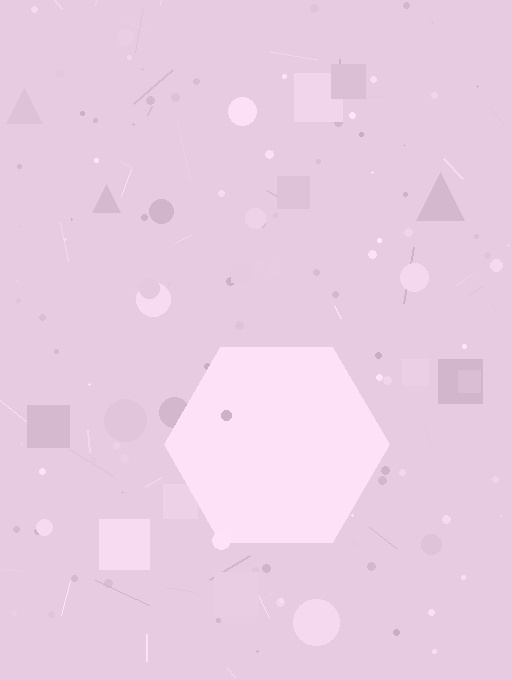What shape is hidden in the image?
A hexagon is hidden in the image.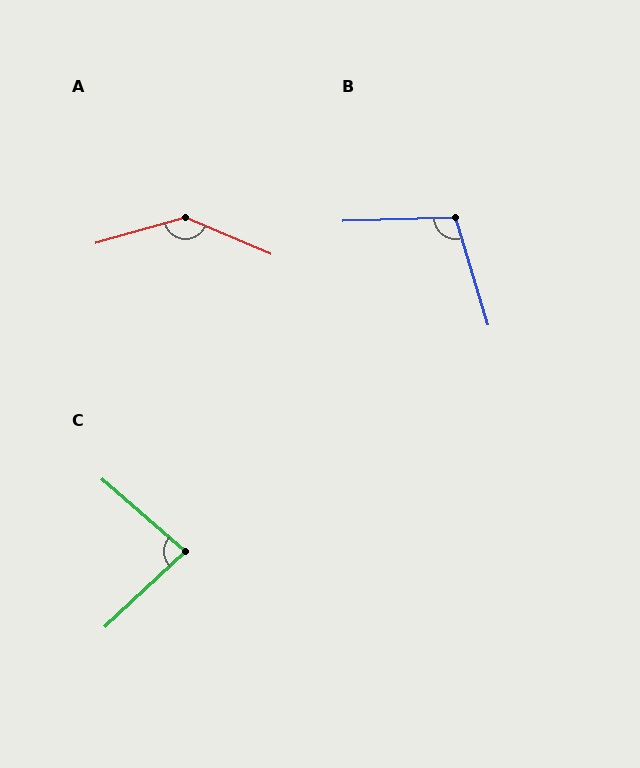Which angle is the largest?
A, at approximately 141 degrees.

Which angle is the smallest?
C, at approximately 84 degrees.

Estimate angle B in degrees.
Approximately 105 degrees.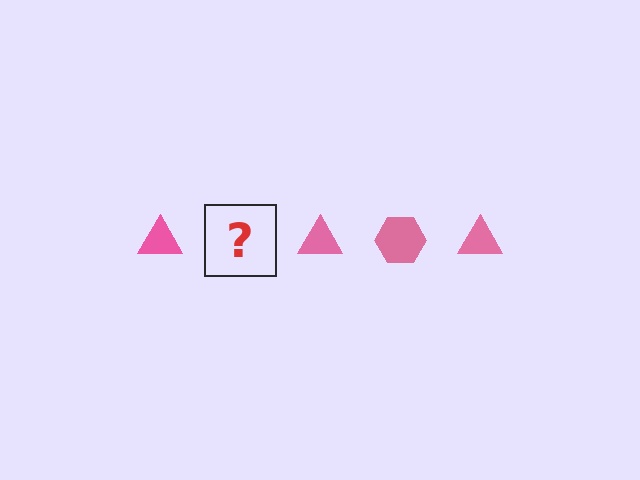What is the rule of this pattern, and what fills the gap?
The rule is that the pattern cycles through triangle, hexagon shapes in pink. The gap should be filled with a pink hexagon.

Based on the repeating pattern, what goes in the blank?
The blank should be a pink hexagon.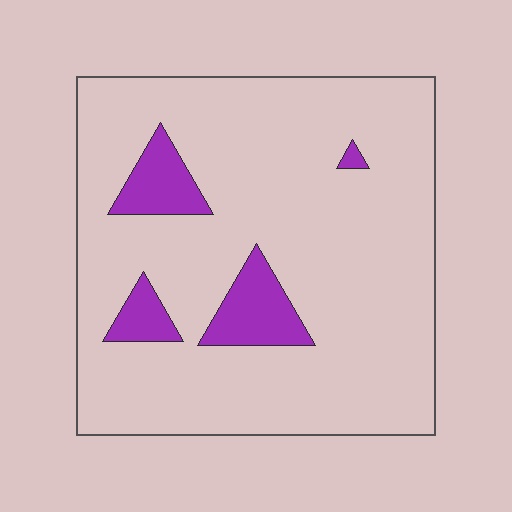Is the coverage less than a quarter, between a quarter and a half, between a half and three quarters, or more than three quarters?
Less than a quarter.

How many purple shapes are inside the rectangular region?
4.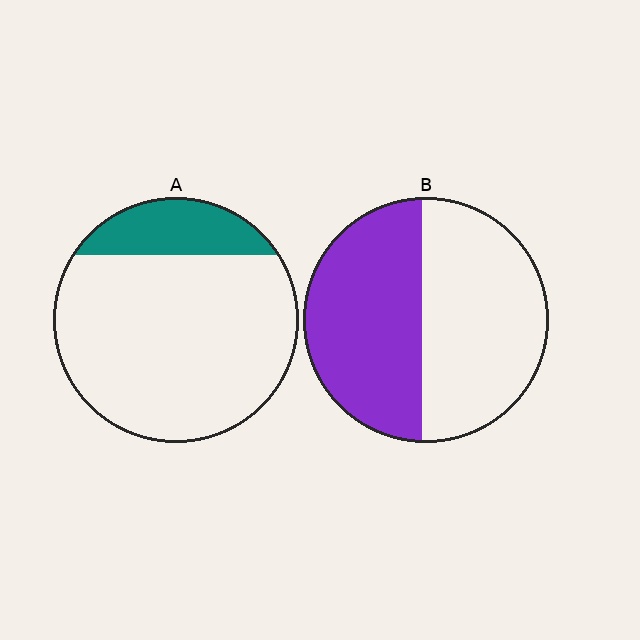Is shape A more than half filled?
No.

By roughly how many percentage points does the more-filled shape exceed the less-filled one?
By roughly 30 percentage points (B over A).